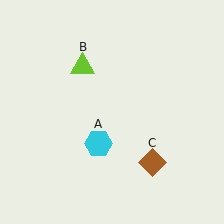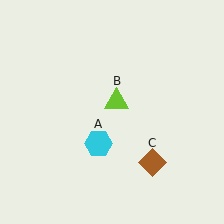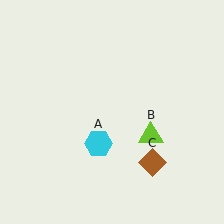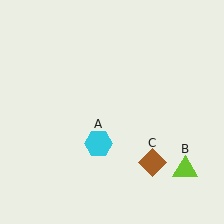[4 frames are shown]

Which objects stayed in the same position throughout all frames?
Cyan hexagon (object A) and brown diamond (object C) remained stationary.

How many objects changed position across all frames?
1 object changed position: lime triangle (object B).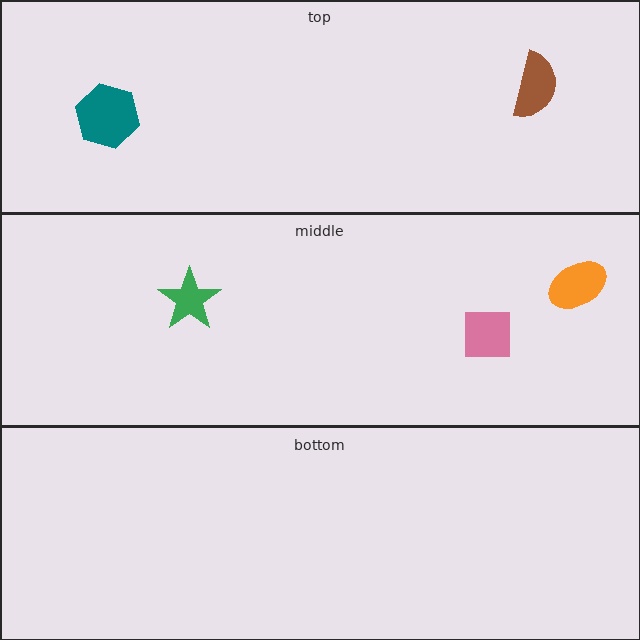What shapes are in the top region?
The brown semicircle, the teal hexagon.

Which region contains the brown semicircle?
The top region.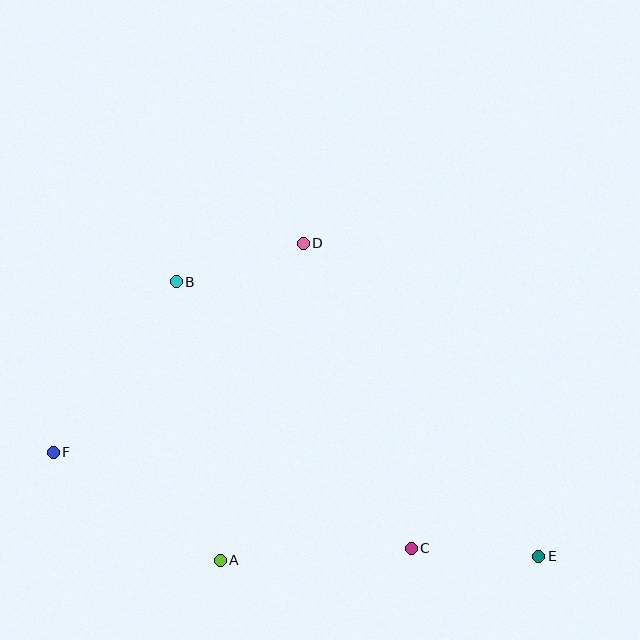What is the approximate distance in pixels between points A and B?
The distance between A and B is approximately 282 pixels.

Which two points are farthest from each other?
Points E and F are farthest from each other.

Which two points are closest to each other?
Points C and E are closest to each other.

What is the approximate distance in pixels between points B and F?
The distance between B and F is approximately 210 pixels.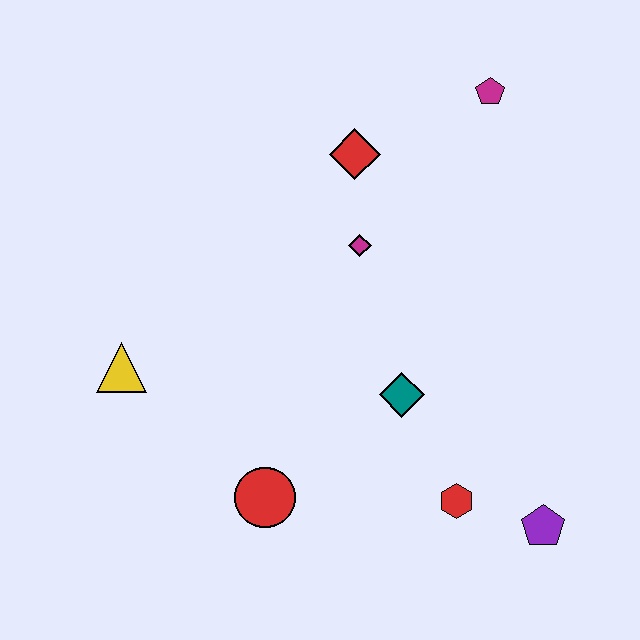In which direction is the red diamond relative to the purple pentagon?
The red diamond is above the purple pentagon.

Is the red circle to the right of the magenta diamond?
No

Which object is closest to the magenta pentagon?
The red diamond is closest to the magenta pentagon.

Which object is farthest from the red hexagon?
The magenta pentagon is farthest from the red hexagon.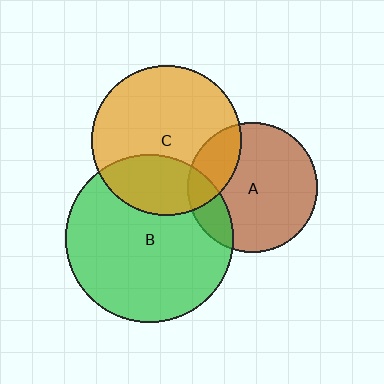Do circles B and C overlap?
Yes.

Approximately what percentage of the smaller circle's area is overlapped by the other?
Approximately 30%.